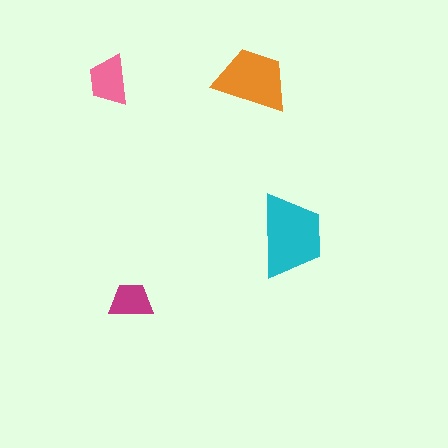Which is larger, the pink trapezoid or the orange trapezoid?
The orange one.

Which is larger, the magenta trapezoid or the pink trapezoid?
The pink one.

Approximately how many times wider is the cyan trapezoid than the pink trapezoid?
About 1.5 times wider.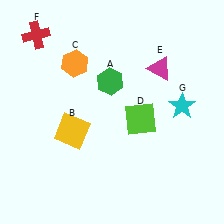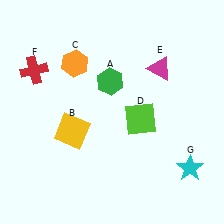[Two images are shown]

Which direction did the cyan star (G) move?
The cyan star (G) moved down.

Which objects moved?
The objects that moved are: the red cross (F), the cyan star (G).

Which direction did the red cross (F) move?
The red cross (F) moved down.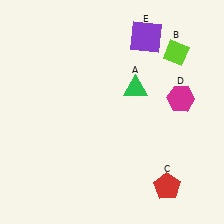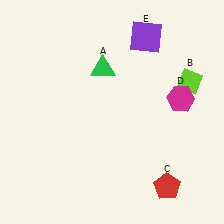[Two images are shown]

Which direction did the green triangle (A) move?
The green triangle (A) moved left.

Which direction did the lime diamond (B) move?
The lime diamond (B) moved down.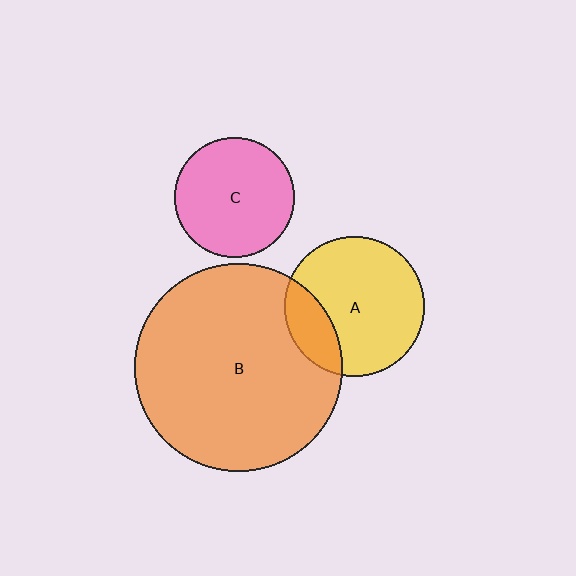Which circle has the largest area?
Circle B (orange).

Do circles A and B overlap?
Yes.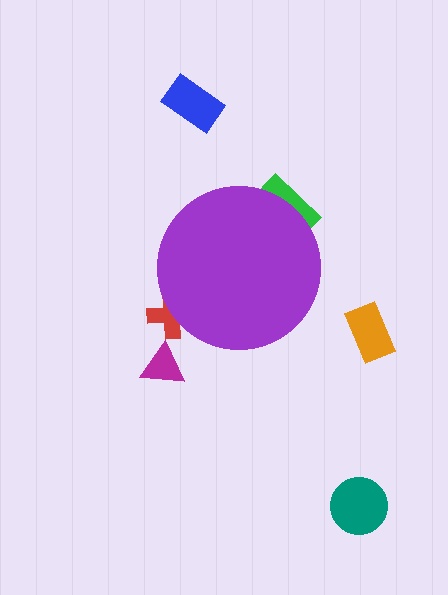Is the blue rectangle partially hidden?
No, the blue rectangle is fully visible.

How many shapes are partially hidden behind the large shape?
2 shapes are partially hidden.